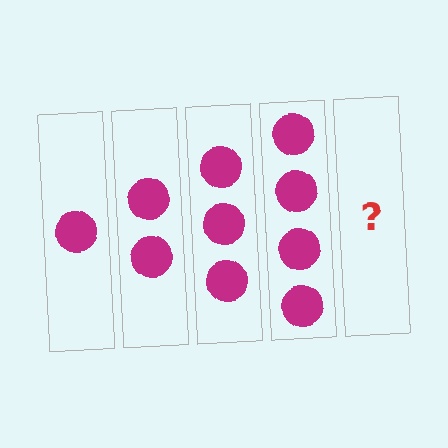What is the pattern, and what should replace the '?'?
The pattern is that each step adds one more circle. The '?' should be 5 circles.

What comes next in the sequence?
The next element should be 5 circles.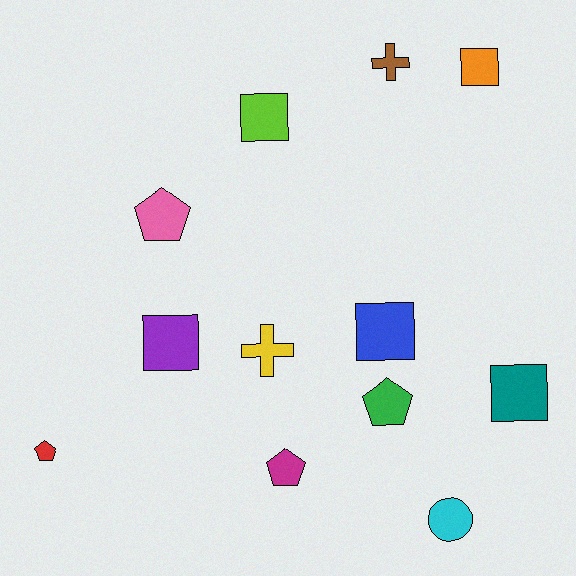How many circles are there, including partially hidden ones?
There is 1 circle.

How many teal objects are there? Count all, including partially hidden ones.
There is 1 teal object.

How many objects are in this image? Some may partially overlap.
There are 12 objects.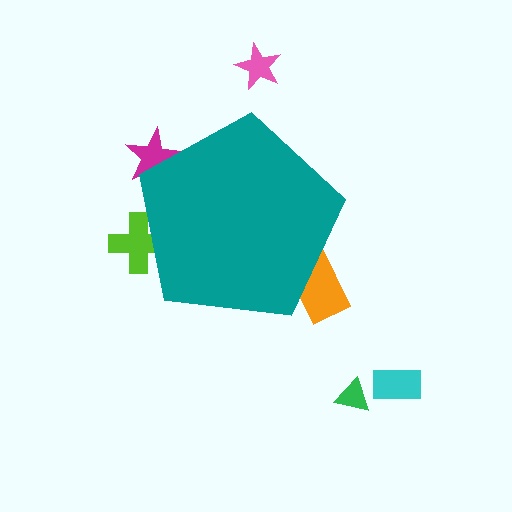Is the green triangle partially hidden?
No, the green triangle is fully visible.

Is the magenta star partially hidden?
Yes, the magenta star is partially hidden behind the teal pentagon.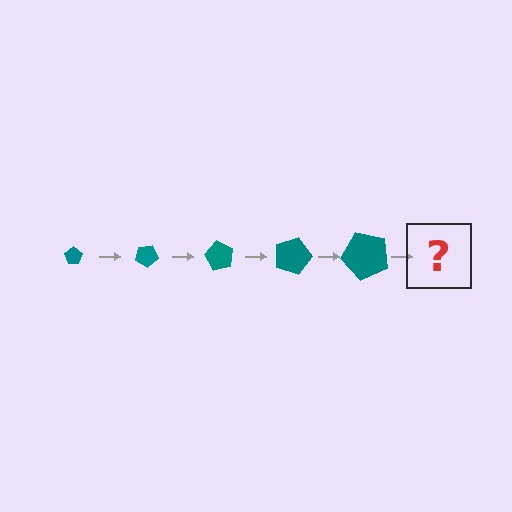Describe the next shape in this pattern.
It should be a pentagon, larger than the previous one and rotated 150 degrees from the start.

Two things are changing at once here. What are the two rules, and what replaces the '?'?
The two rules are that the pentagon grows larger each step and it rotates 30 degrees each step. The '?' should be a pentagon, larger than the previous one and rotated 150 degrees from the start.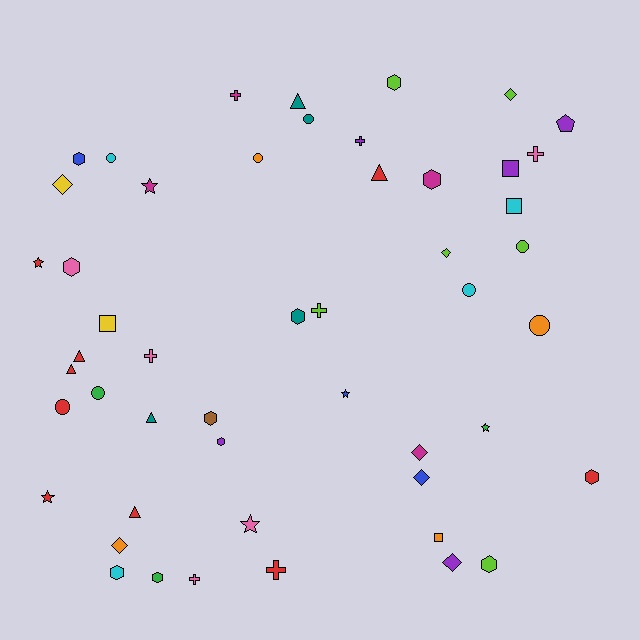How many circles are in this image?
There are 8 circles.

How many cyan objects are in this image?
There are 4 cyan objects.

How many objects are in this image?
There are 50 objects.